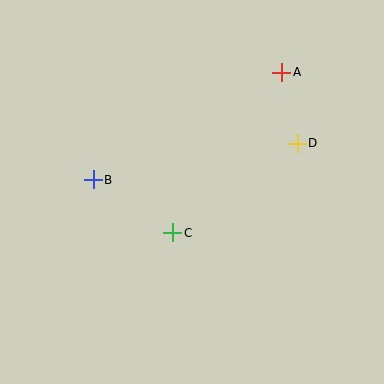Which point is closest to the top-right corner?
Point A is closest to the top-right corner.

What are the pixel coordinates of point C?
Point C is at (172, 233).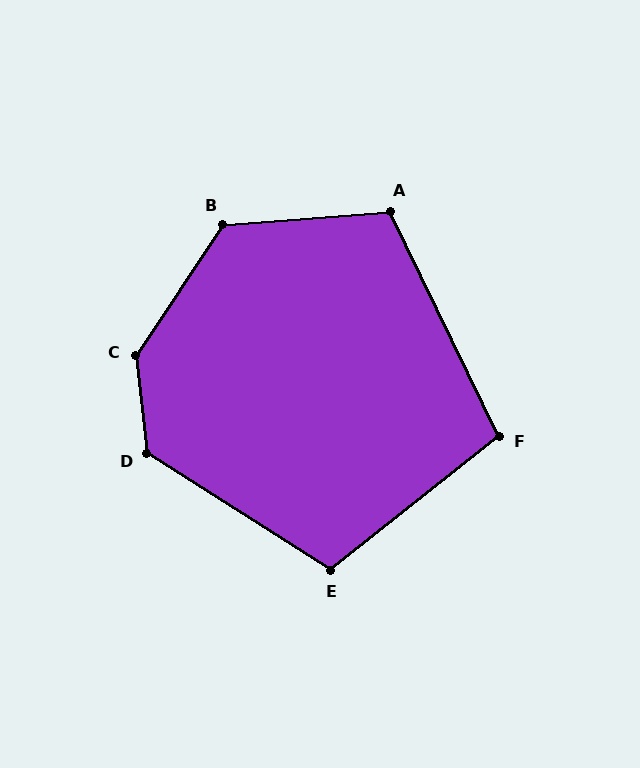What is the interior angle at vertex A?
Approximately 111 degrees (obtuse).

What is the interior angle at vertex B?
Approximately 128 degrees (obtuse).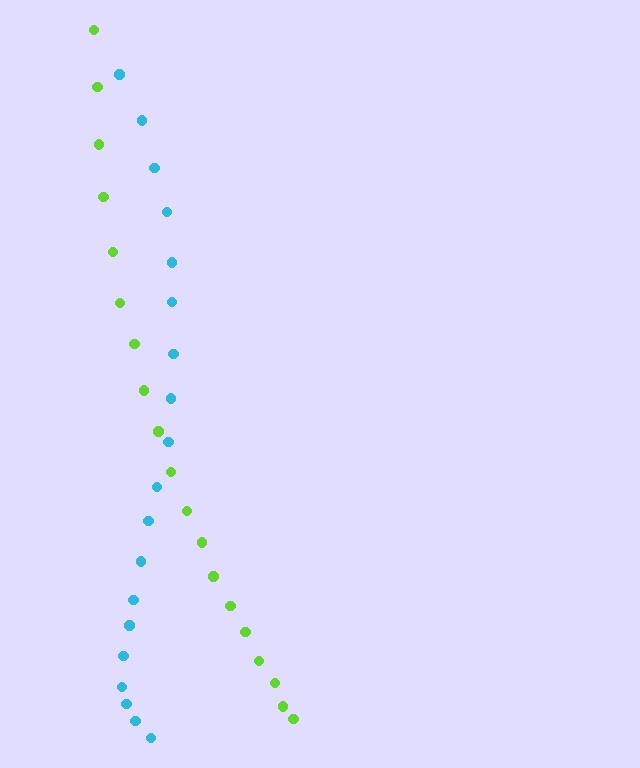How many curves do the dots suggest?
There are 2 distinct paths.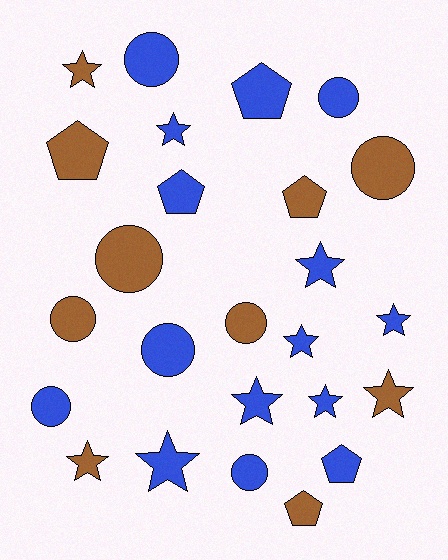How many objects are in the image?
There are 25 objects.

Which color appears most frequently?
Blue, with 15 objects.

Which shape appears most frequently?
Star, with 10 objects.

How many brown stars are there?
There are 3 brown stars.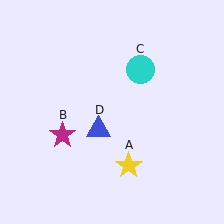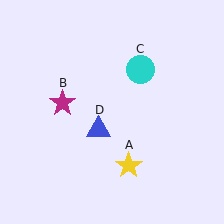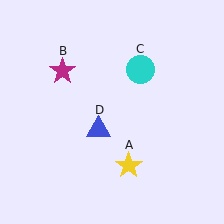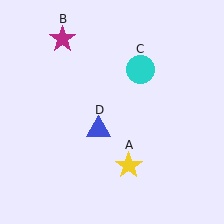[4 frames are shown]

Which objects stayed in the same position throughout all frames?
Yellow star (object A) and cyan circle (object C) and blue triangle (object D) remained stationary.